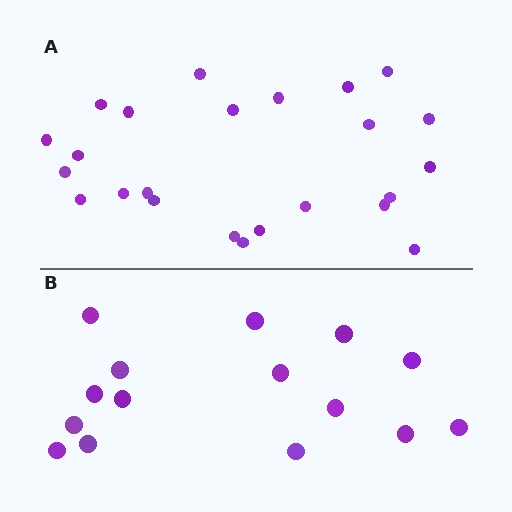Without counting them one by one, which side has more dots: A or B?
Region A (the top region) has more dots.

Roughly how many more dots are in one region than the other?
Region A has roughly 8 or so more dots than region B.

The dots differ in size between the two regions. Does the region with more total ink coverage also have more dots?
No. Region B has more total ink coverage because its dots are larger, but region A actually contains more individual dots. Total area can be misleading — the number of items is what matters here.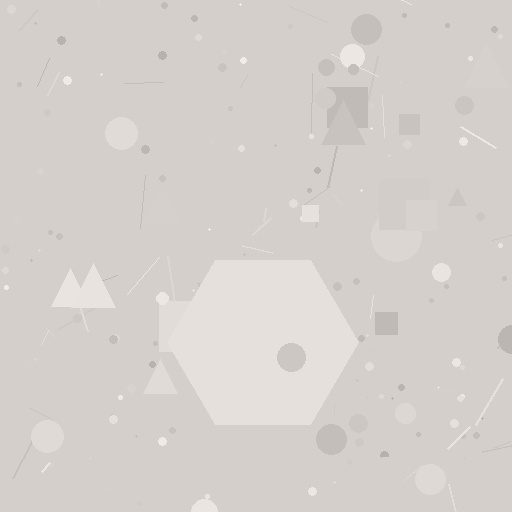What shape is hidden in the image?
A hexagon is hidden in the image.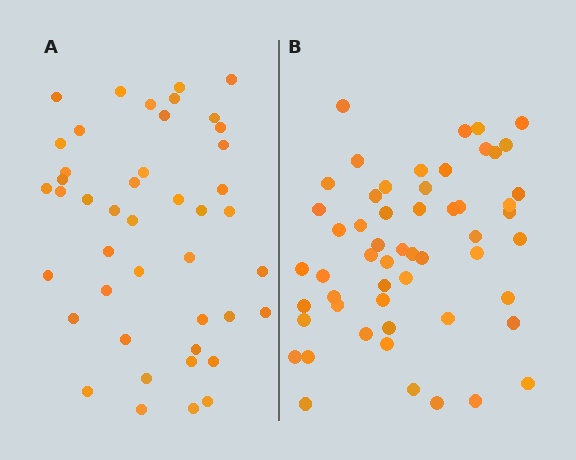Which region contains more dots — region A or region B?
Region B (the right region) has more dots.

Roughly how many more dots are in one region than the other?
Region B has roughly 12 or so more dots than region A.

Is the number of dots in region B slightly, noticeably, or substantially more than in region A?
Region B has noticeably more, but not dramatically so. The ratio is roughly 1.2 to 1.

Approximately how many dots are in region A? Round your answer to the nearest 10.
About 40 dots. (The exact count is 44, which rounds to 40.)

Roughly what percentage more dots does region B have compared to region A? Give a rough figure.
About 25% more.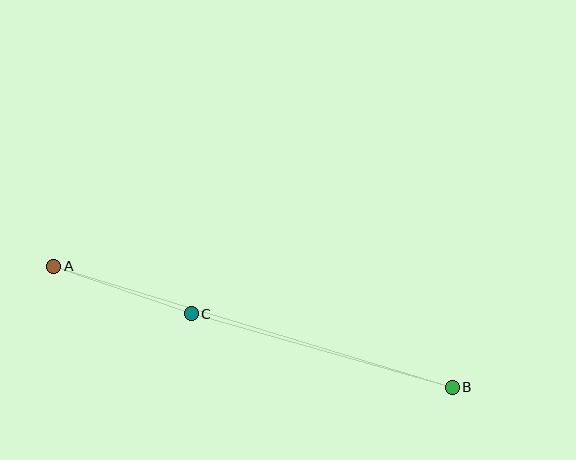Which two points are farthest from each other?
Points A and B are farthest from each other.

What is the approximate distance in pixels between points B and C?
The distance between B and C is approximately 271 pixels.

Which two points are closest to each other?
Points A and C are closest to each other.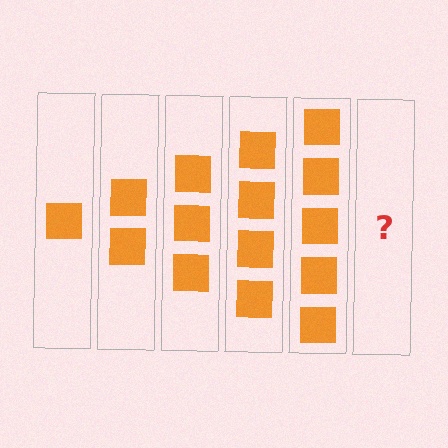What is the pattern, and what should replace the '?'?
The pattern is that each step adds one more square. The '?' should be 6 squares.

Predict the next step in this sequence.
The next step is 6 squares.